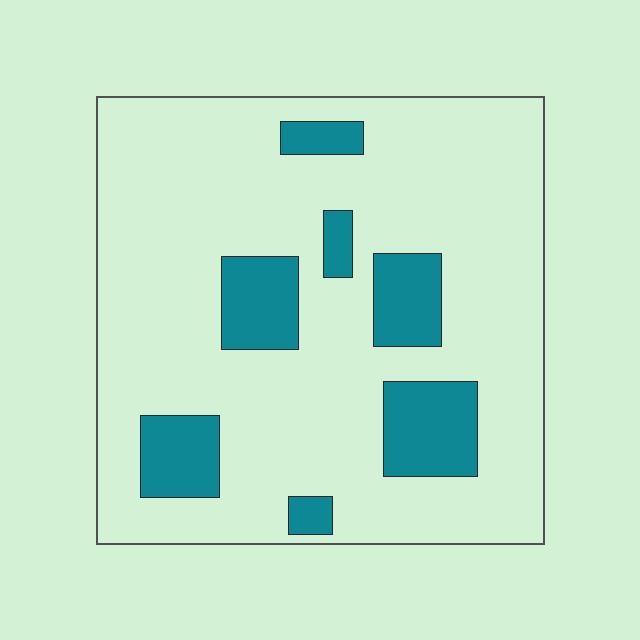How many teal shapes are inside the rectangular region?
7.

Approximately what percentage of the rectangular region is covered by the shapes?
Approximately 20%.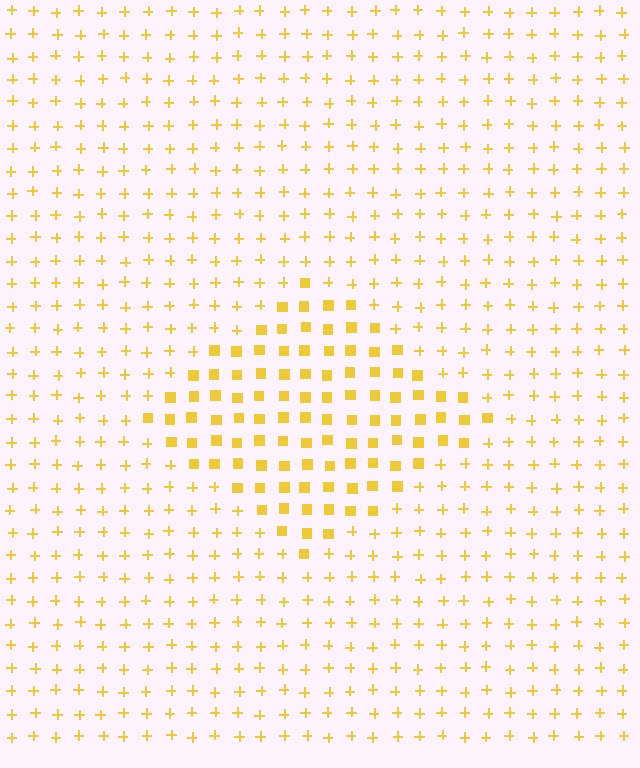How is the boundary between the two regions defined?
The boundary is defined by a change in element shape: squares inside vs. plus signs outside. All elements share the same color and spacing.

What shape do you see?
I see a diamond.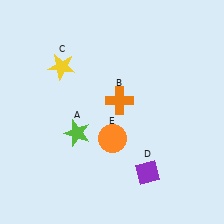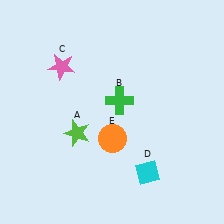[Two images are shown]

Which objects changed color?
B changed from orange to green. C changed from yellow to pink. D changed from purple to cyan.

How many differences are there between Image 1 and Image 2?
There are 3 differences between the two images.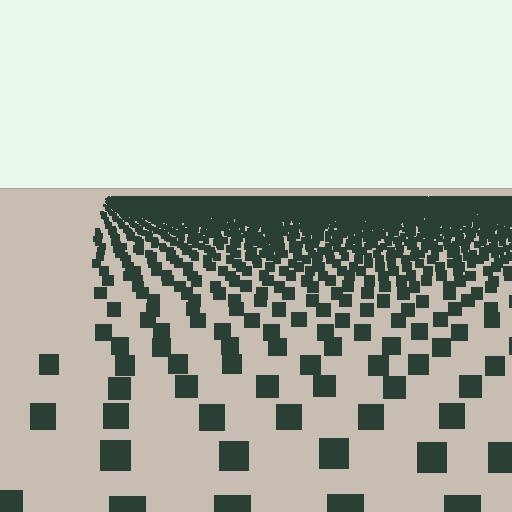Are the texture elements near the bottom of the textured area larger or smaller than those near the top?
Larger. Near the bottom, elements are closer to the viewer and appear at a bigger on-screen size.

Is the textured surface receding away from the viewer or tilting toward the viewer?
The surface is receding away from the viewer. Texture elements get smaller and denser toward the top.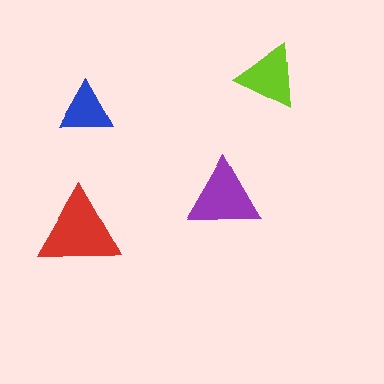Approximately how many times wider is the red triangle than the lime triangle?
About 1.5 times wider.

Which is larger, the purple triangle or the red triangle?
The red one.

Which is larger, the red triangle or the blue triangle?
The red one.